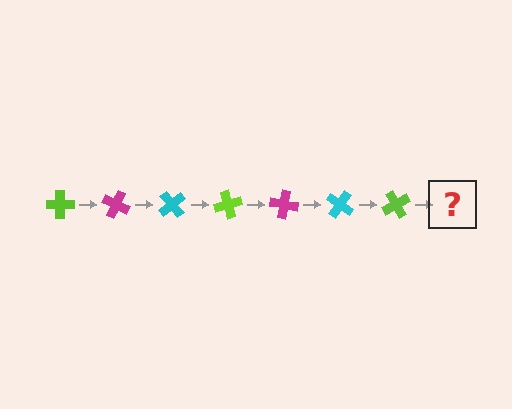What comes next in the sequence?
The next element should be a magenta cross, rotated 175 degrees from the start.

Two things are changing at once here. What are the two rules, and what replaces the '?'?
The two rules are that it rotates 25 degrees each step and the color cycles through lime, magenta, and cyan. The '?' should be a magenta cross, rotated 175 degrees from the start.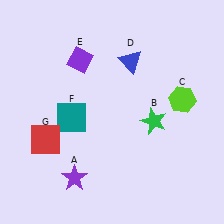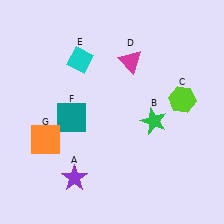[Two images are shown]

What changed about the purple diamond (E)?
In Image 1, E is purple. In Image 2, it changed to cyan.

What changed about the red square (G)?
In Image 1, G is red. In Image 2, it changed to orange.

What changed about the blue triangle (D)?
In Image 1, D is blue. In Image 2, it changed to magenta.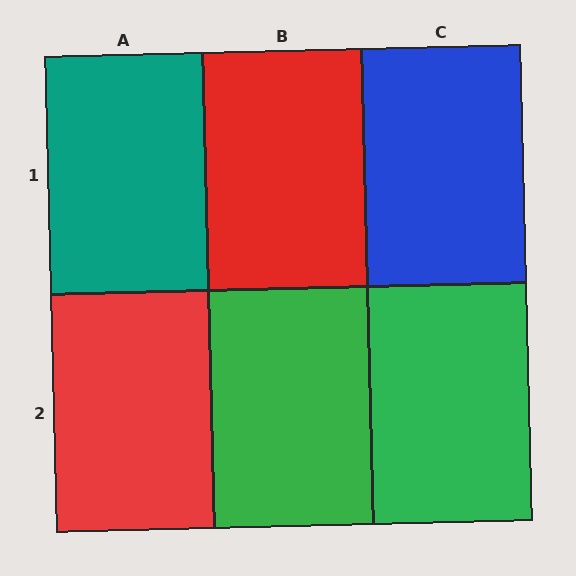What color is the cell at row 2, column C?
Green.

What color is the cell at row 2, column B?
Green.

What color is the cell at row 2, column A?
Red.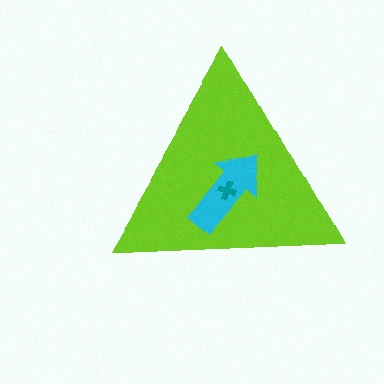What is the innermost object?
The teal cross.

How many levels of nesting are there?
3.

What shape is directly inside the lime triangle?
The cyan arrow.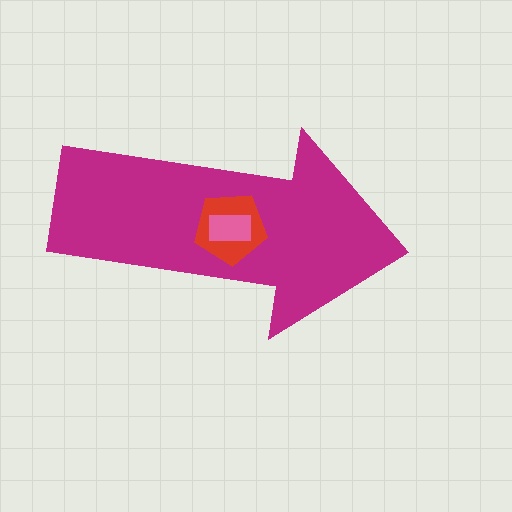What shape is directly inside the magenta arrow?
The red pentagon.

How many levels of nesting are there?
3.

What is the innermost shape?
The pink rectangle.